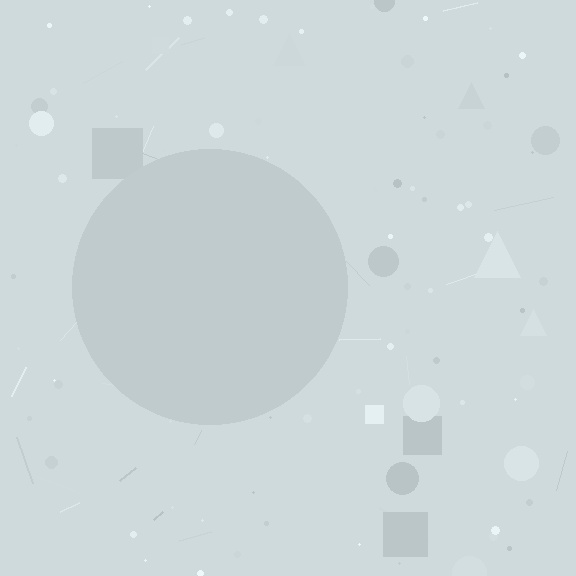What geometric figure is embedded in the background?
A circle is embedded in the background.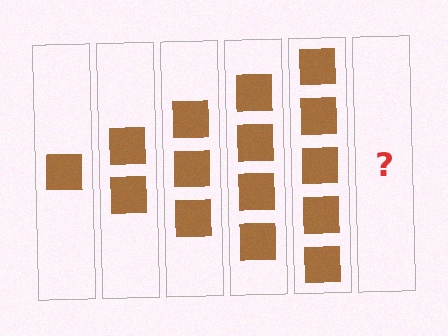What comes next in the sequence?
The next element should be 6 squares.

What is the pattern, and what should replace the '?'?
The pattern is that each step adds one more square. The '?' should be 6 squares.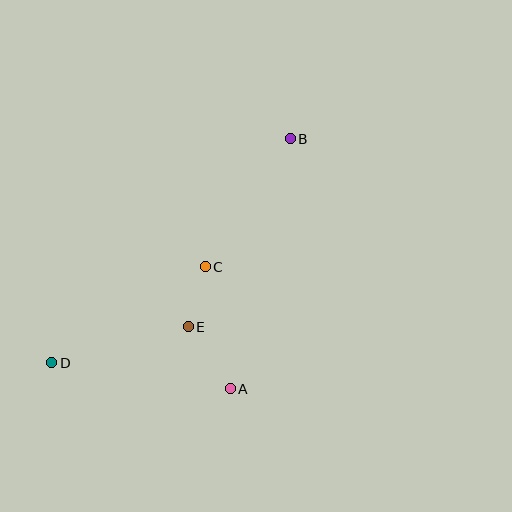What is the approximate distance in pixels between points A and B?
The distance between A and B is approximately 257 pixels.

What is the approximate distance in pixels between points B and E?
The distance between B and E is approximately 214 pixels.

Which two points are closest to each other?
Points C and E are closest to each other.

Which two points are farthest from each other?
Points B and D are farthest from each other.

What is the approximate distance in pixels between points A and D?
The distance between A and D is approximately 181 pixels.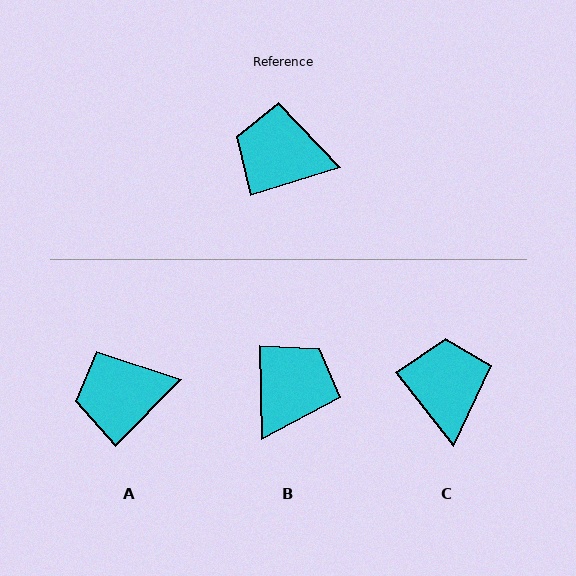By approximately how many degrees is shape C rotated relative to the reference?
Approximately 69 degrees clockwise.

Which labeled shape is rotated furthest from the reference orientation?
B, about 106 degrees away.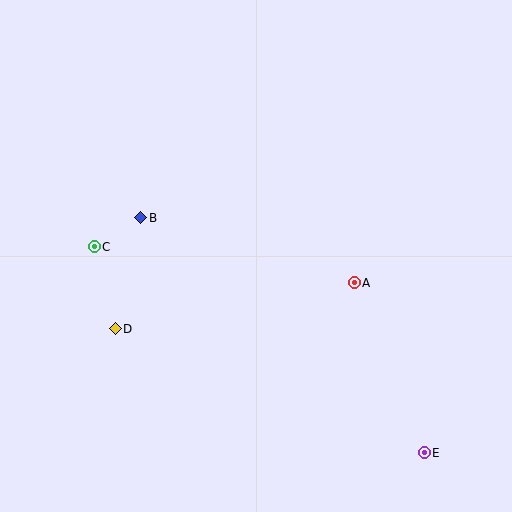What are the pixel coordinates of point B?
Point B is at (141, 218).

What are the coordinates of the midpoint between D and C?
The midpoint between D and C is at (105, 288).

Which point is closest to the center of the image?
Point A at (354, 283) is closest to the center.